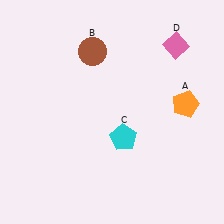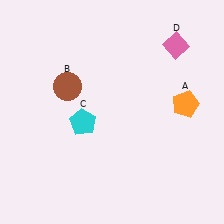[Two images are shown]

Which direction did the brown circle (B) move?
The brown circle (B) moved down.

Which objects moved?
The objects that moved are: the brown circle (B), the cyan pentagon (C).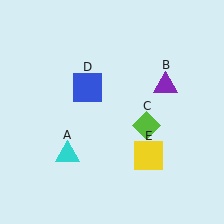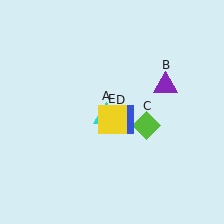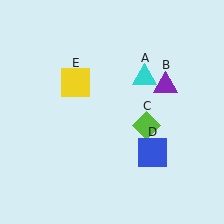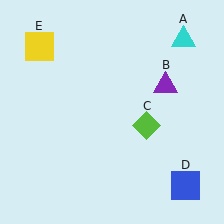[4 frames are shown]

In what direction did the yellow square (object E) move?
The yellow square (object E) moved up and to the left.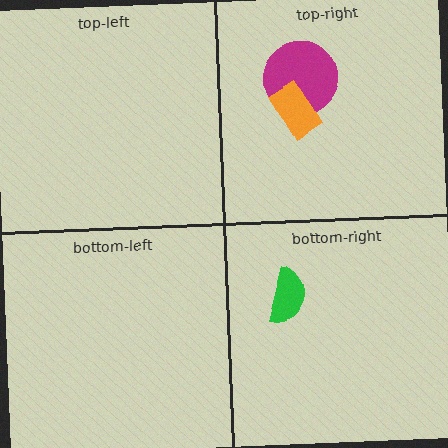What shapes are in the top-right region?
The magenta circle, the orange rectangle.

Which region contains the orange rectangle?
The top-right region.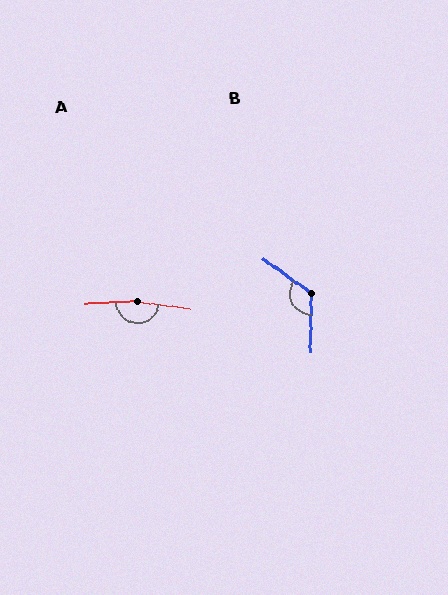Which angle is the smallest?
B, at approximately 126 degrees.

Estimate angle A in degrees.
Approximately 170 degrees.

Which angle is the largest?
A, at approximately 170 degrees.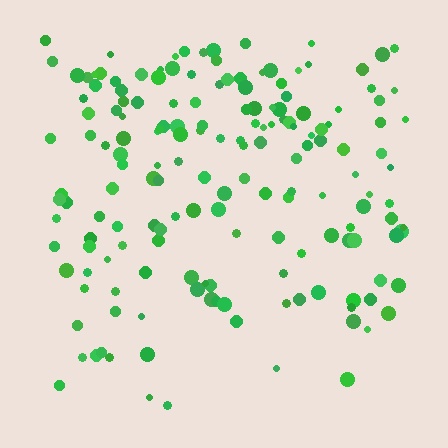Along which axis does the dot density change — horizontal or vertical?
Vertical.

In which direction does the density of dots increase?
From bottom to top, with the top side densest.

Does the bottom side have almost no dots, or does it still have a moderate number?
Still a moderate number, just noticeably fewer than the top.